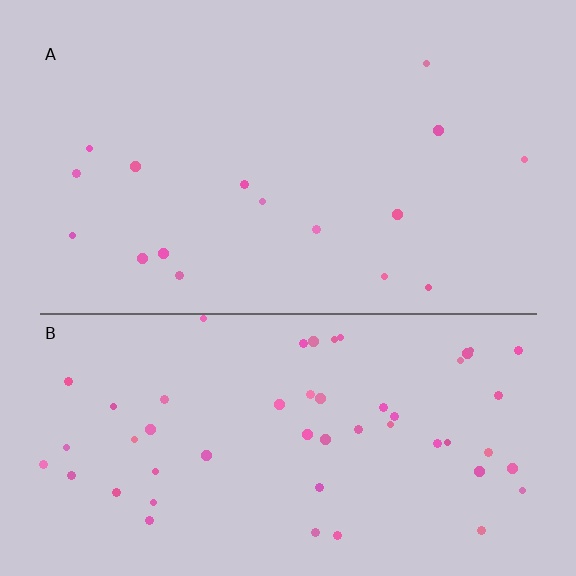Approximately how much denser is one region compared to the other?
Approximately 3.2× — region B over region A.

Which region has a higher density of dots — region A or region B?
B (the bottom).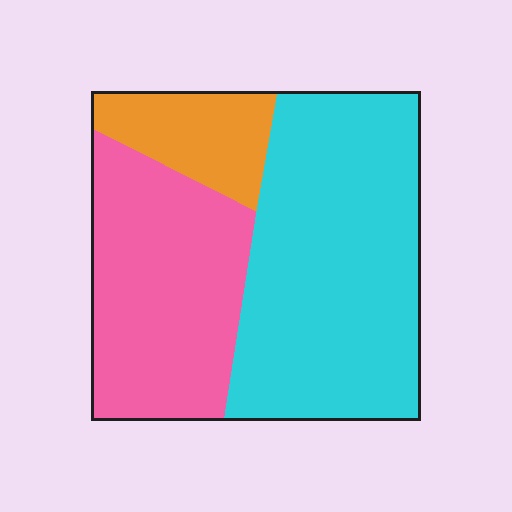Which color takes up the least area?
Orange, at roughly 15%.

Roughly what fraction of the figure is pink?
Pink covers roughly 35% of the figure.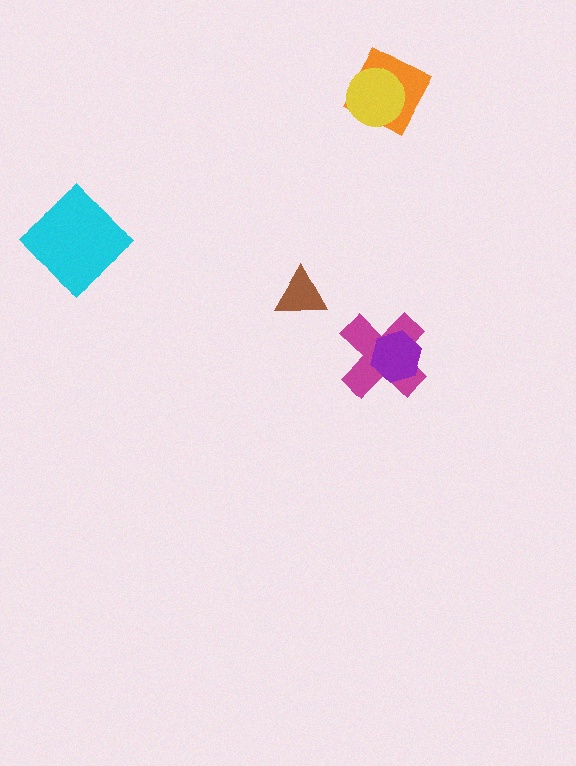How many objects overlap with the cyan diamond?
0 objects overlap with the cyan diamond.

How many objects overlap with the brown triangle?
0 objects overlap with the brown triangle.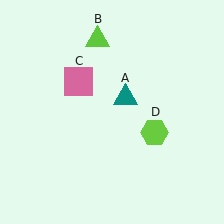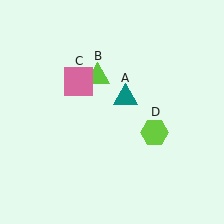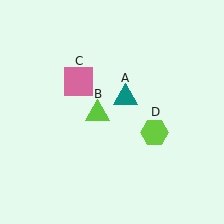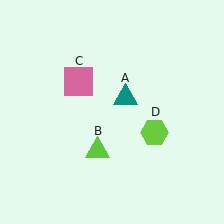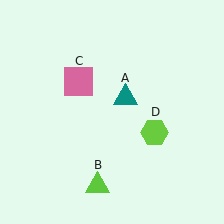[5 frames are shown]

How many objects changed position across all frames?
1 object changed position: lime triangle (object B).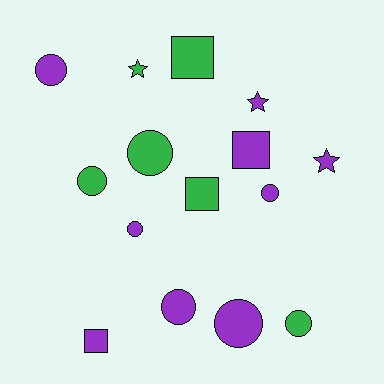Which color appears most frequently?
Purple, with 9 objects.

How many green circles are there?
There are 3 green circles.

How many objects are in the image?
There are 15 objects.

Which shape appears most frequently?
Circle, with 8 objects.